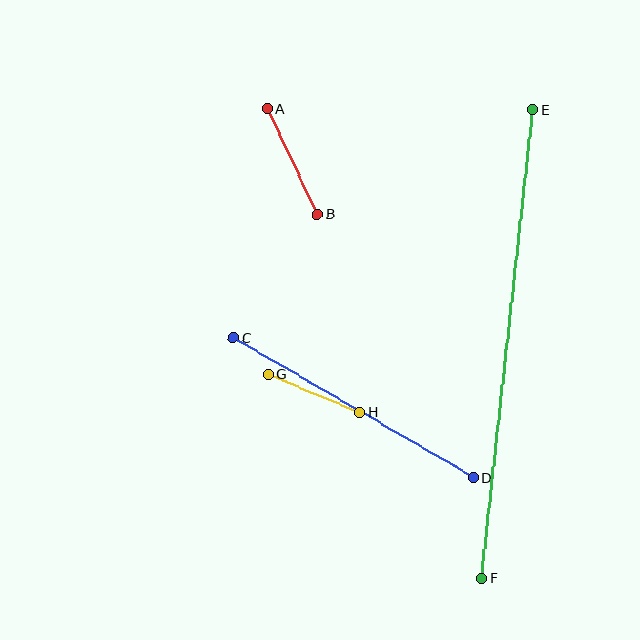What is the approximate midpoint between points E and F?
The midpoint is at approximately (507, 344) pixels.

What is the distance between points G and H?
The distance is approximately 99 pixels.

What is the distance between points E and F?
The distance is approximately 471 pixels.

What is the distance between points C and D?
The distance is approximately 278 pixels.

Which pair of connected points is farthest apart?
Points E and F are farthest apart.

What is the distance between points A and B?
The distance is approximately 117 pixels.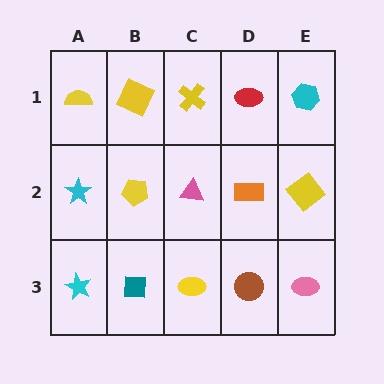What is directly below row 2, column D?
A brown circle.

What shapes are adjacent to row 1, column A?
A cyan star (row 2, column A), a yellow square (row 1, column B).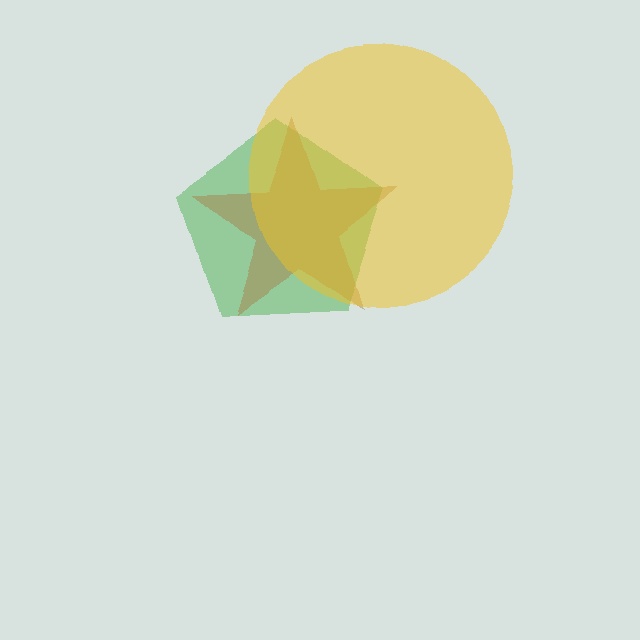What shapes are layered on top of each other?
The layered shapes are: a green pentagon, a brown star, a yellow circle.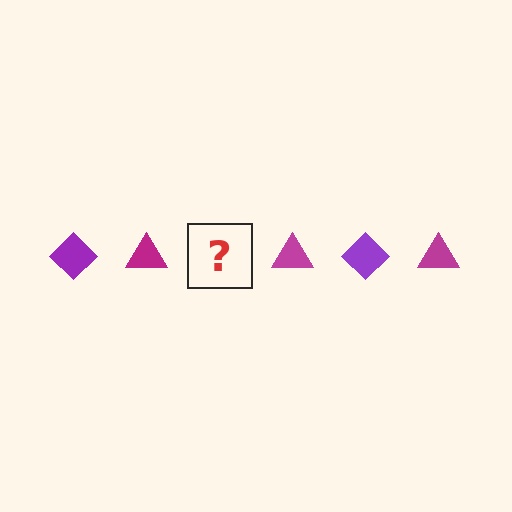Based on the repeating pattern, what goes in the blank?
The blank should be a purple diamond.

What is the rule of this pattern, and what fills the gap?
The rule is that the pattern alternates between purple diamond and magenta triangle. The gap should be filled with a purple diamond.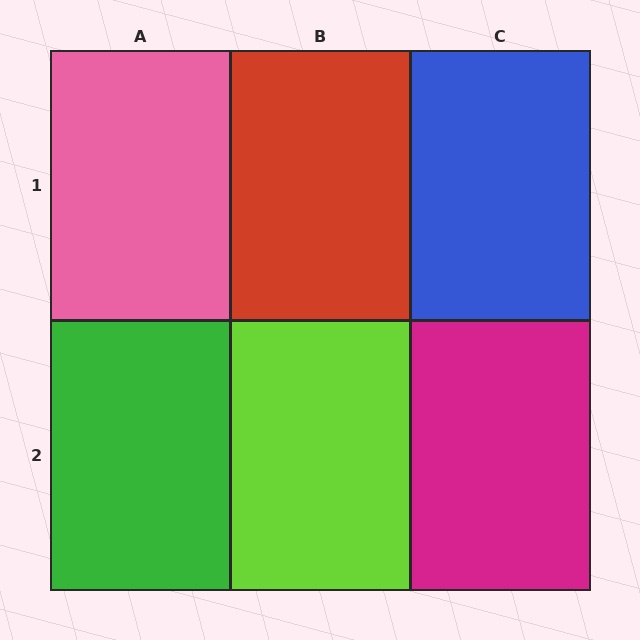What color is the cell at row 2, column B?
Lime.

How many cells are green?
1 cell is green.